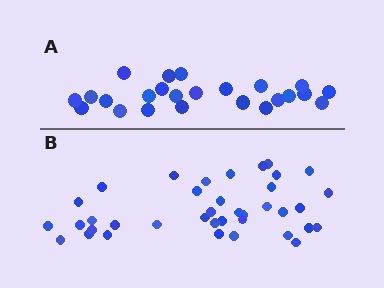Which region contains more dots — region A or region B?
Region B (the bottom region) has more dots.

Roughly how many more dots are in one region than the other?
Region B has approximately 15 more dots than region A.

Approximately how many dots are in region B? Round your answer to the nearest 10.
About 40 dots. (The exact count is 38, which rounds to 40.)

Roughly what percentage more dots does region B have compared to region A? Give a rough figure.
About 60% more.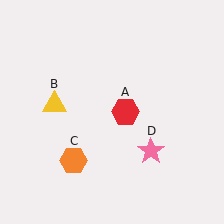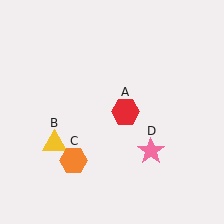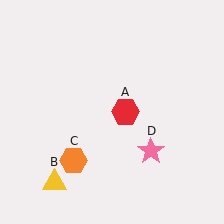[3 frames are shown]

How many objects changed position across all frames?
1 object changed position: yellow triangle (object B).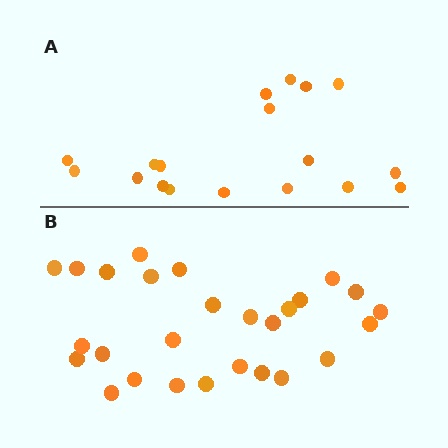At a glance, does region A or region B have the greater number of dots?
Region B (the bottom region) has more dots.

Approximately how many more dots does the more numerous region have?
Region B has roughly 8 or so more dots than region A.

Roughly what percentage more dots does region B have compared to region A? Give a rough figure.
About 50% more.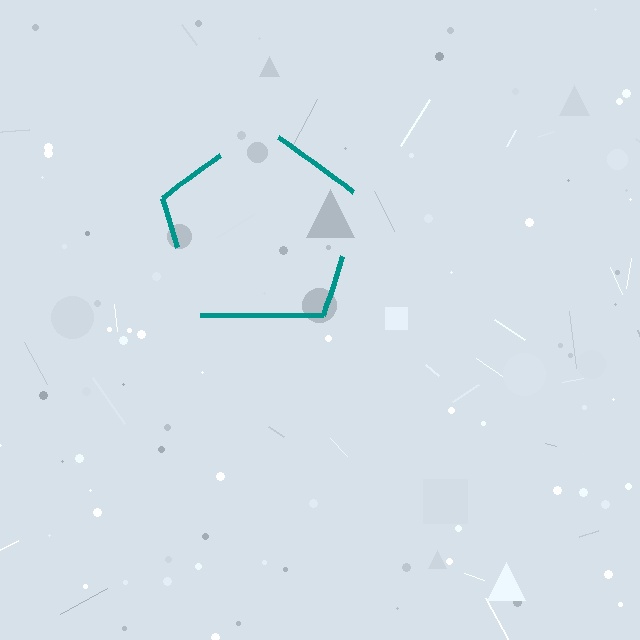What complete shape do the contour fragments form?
The contour fragments form a pentagon.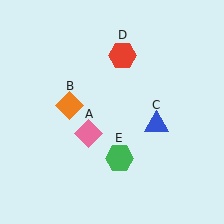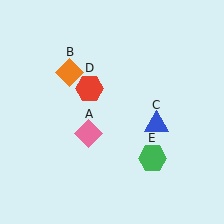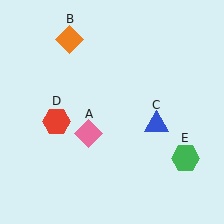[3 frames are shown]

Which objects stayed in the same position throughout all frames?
Pink diamond (object A) and blue triangle (object C) remained stationary.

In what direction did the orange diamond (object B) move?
The orange diamond (object B) moved up.